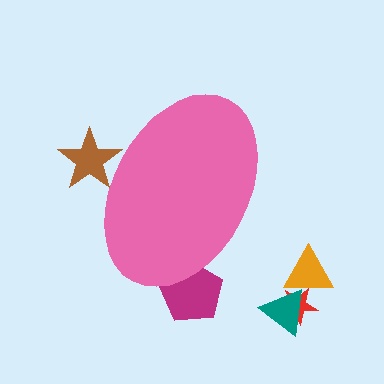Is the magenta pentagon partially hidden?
Yes, the magenta pentagon is partially hidden behind the pink ellipse.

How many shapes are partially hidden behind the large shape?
2 shapes are partially hidden.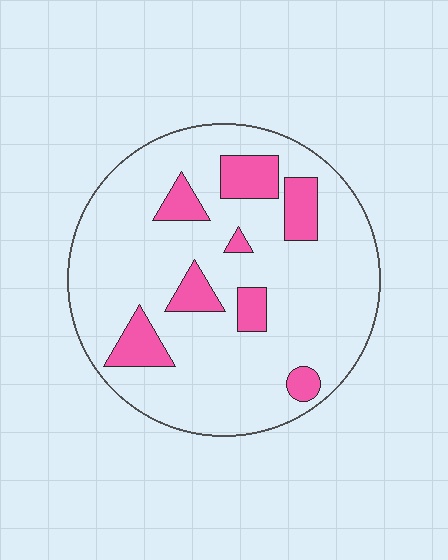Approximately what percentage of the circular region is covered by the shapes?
Approximately 15%.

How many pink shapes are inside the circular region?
8.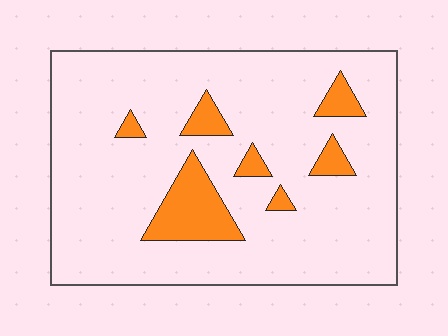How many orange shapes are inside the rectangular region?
7.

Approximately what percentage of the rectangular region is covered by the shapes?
Approximately 10%.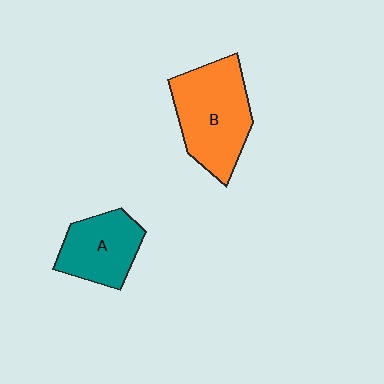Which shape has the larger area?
Shape B (orange).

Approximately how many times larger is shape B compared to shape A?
Approximately 1.4 times.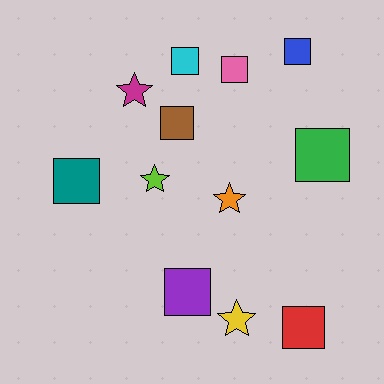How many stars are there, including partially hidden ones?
There are 4 stars.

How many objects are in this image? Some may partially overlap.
There are 12 objects.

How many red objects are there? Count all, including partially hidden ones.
There is 1 red object.